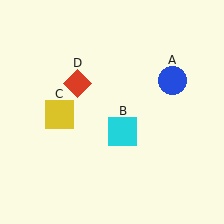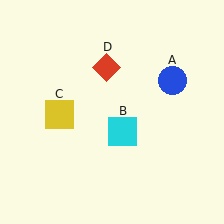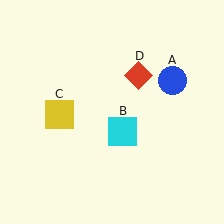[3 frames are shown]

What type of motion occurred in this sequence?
The red diamond (object D) rotated clockwise around the center of the scene.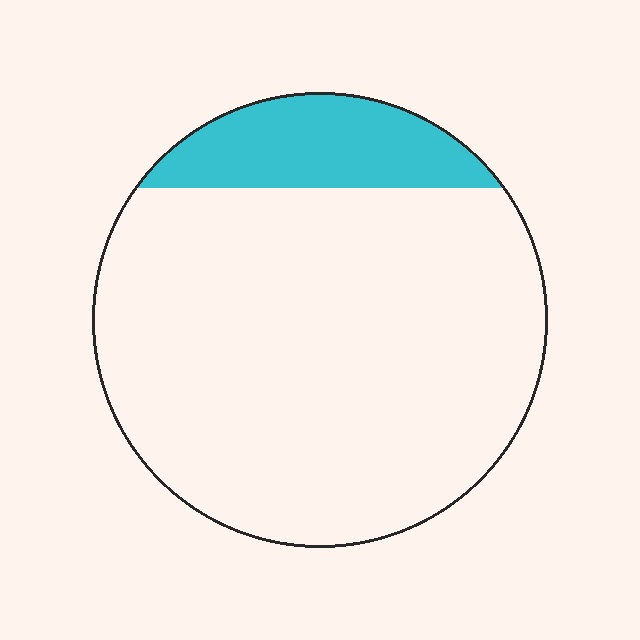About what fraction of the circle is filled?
About one sixth (1/6).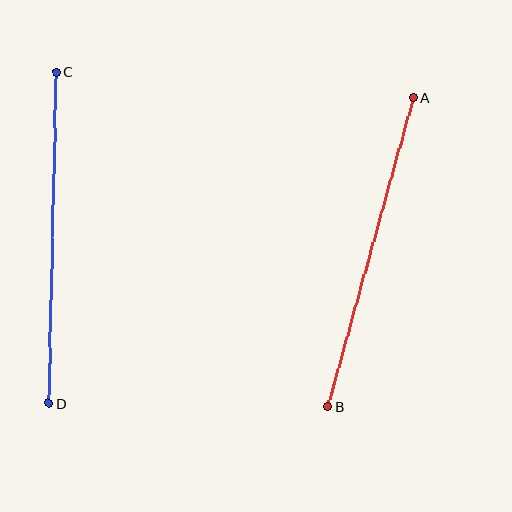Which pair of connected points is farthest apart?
Points C and D are farthest apart.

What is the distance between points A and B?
The distance is approximately 320 pixels.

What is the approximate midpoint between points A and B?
The midpoint is at approximately (371, 252) pixels.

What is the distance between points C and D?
The distance is approximately 332 pixels.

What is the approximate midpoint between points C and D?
The midpoint is at approximately (53, 238) pixels.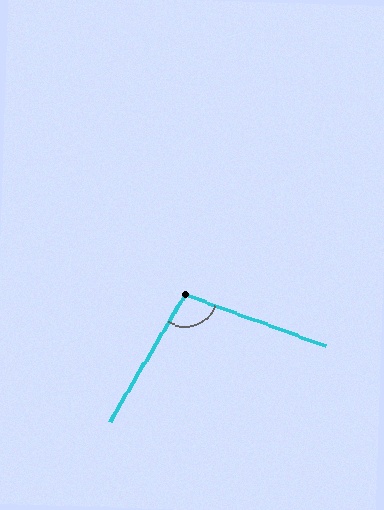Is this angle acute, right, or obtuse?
It is obtuse.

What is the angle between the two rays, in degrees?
Approximately 100 degrees.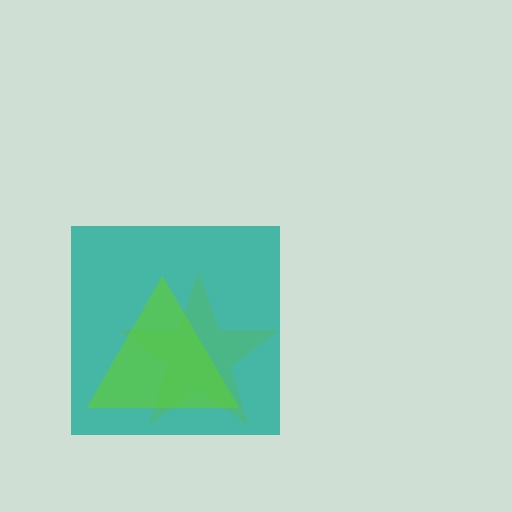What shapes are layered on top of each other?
The layered shapes are: a yellow star, a teal square, a lime triangle.